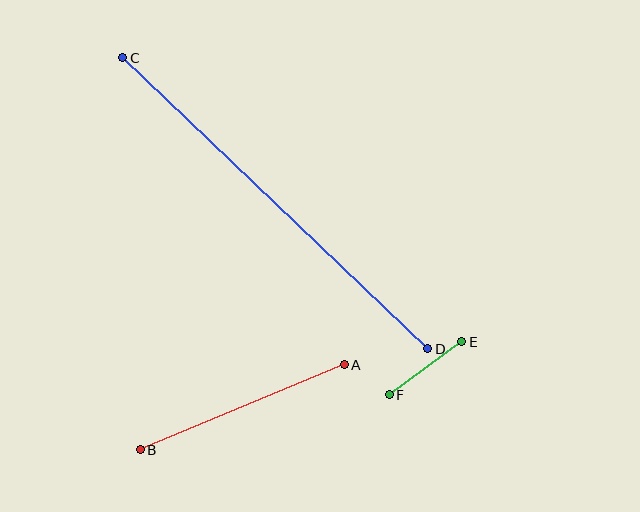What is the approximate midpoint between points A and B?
The midpoint is at approximately (242, 407) pixels.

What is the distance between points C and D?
The distance is approximately 422 pixels.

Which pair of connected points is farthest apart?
Points C and D are farthest apart.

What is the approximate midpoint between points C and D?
The midpoint is at approximately (275, 203) pixels.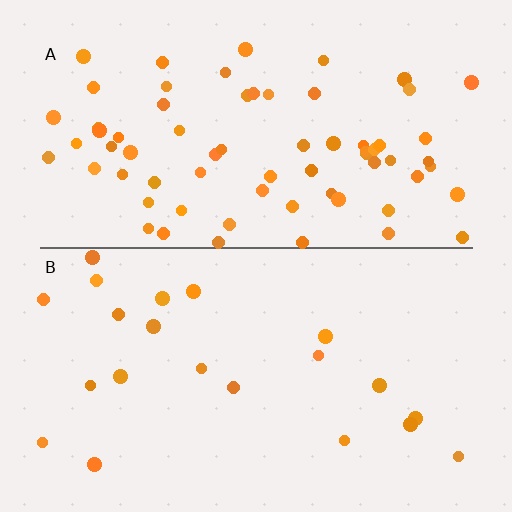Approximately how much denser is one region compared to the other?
Approximately 3.2× — region A over region B.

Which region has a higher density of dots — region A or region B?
A (the top).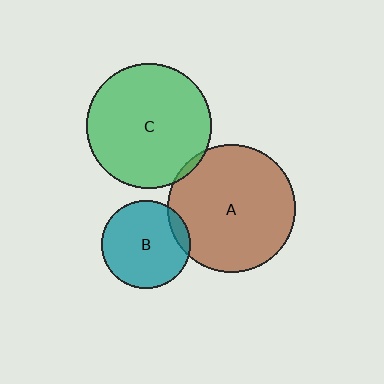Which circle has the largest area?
Circle A (brown).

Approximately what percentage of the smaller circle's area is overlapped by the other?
Approximately 10%.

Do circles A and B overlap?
Yes.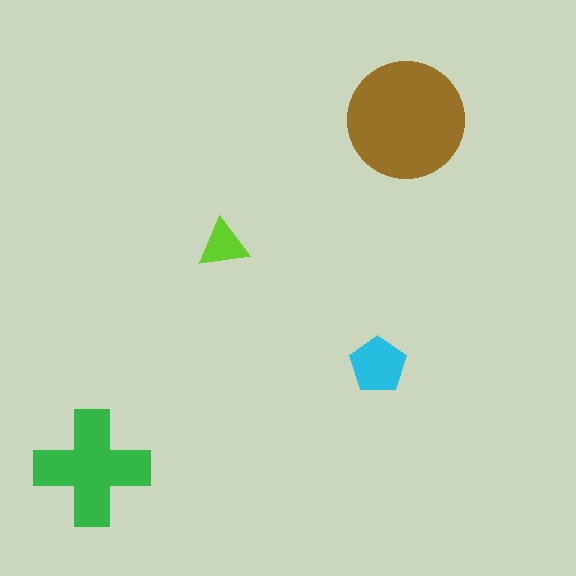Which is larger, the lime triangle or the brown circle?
The brown circle.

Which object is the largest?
The brown circle.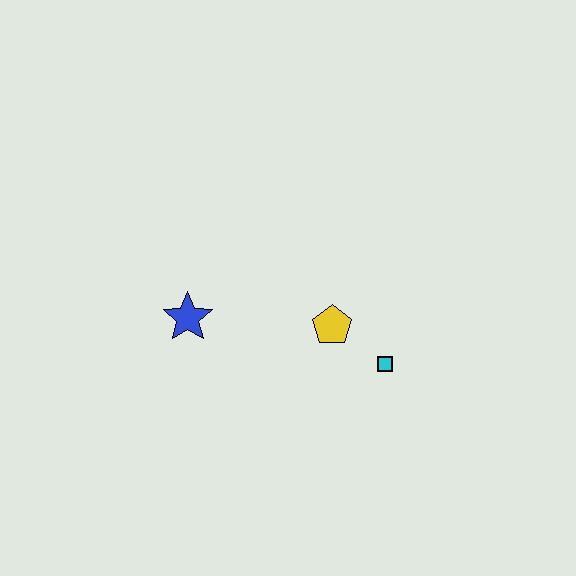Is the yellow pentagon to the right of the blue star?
Yes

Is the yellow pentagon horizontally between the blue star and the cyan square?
Yes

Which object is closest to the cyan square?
The yellow pentagon is closest to the cyan square.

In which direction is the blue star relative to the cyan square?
The blue star is to the left of the cyan square.